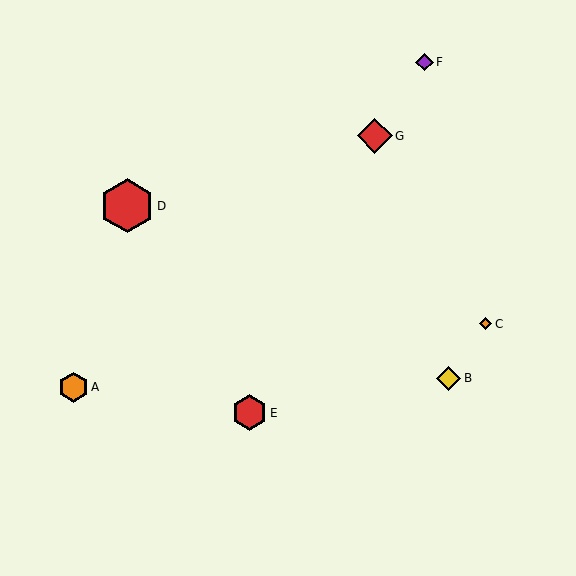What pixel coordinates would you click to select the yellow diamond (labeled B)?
Click at (449, 378) to select the yellow diamond B.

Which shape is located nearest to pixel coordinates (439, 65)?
The purple diamond (labeled F) at (424, 62) is nearest to that location.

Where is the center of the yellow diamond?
The center of the yellow diamond is at (449, 378).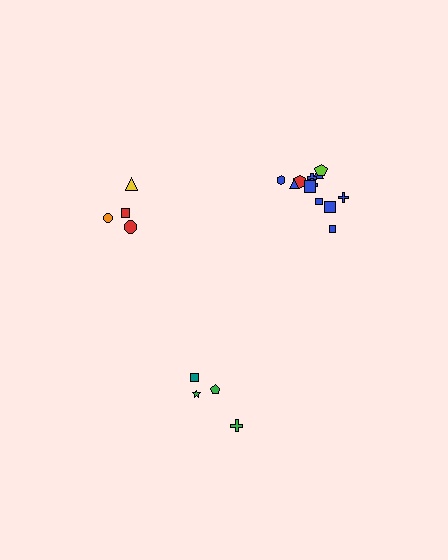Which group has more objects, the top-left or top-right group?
The top-right group.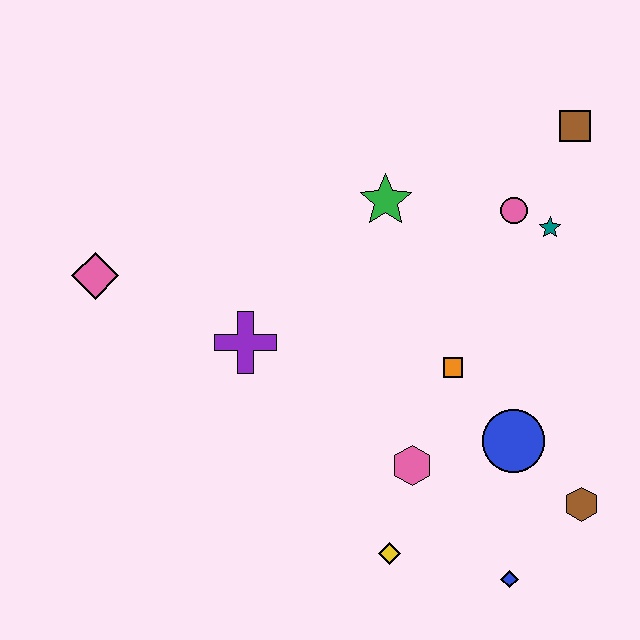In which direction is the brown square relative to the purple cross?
The brown square is to the right of the purple cross.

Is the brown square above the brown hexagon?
Yes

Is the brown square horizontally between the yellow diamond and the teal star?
No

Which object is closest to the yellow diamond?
The pink hexagon is closest to the yellow diamond.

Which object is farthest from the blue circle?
The pink diamond is farthest from the blue circle.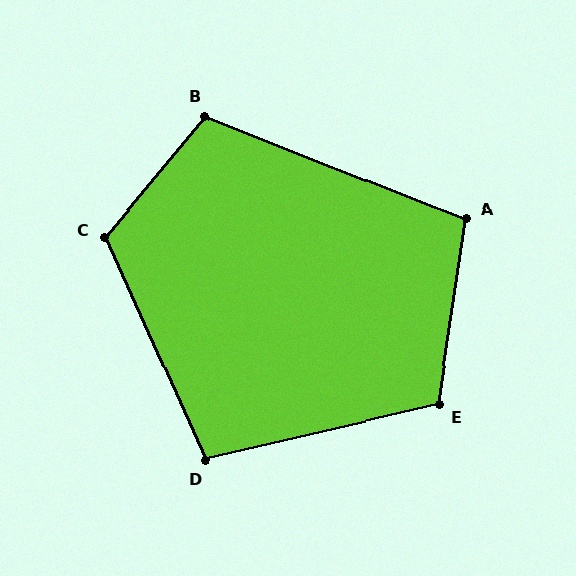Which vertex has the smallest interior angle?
D, at approximately 101 degrees.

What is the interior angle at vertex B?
Approximately 108 degrees (obtuse).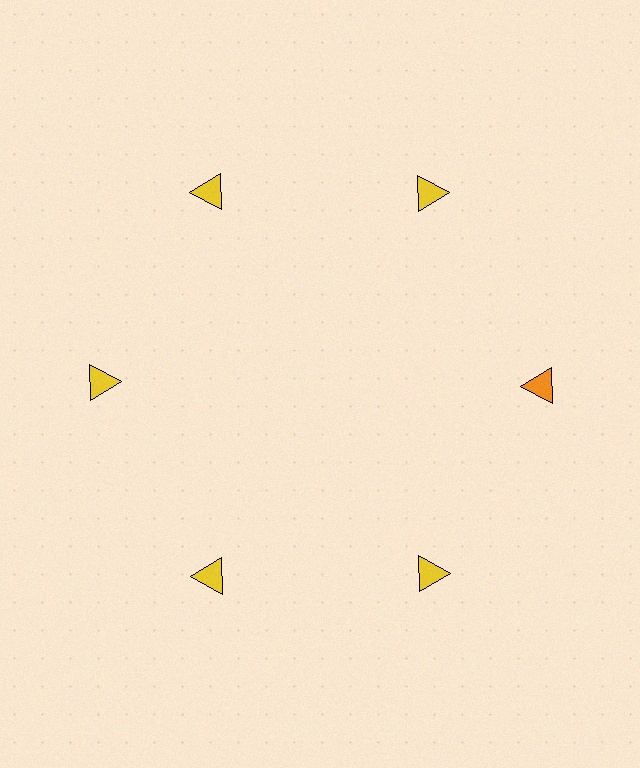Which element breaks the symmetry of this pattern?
The orange triangle at roughly the 3 o'clock position breaks the symmetry. All other shapes are yellow triangles.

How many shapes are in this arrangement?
There are 6 shapes arranged in a ring pattern.